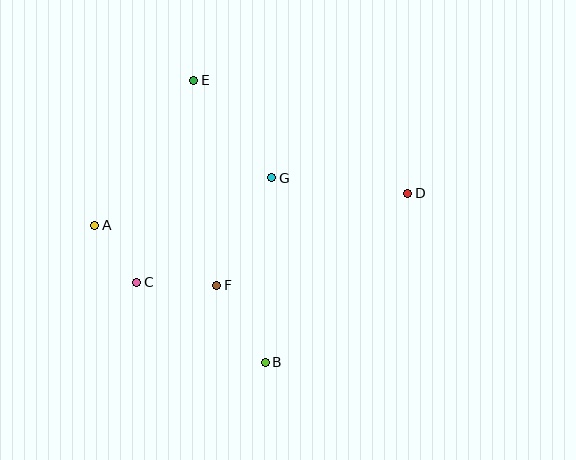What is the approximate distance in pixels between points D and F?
The distance between D and F is approximately 212 pixels.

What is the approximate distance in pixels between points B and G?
The distance between B and G is approximately 185 pixels.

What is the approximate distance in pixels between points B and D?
The distance between B and D is approximately 221 pixels.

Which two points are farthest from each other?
Points A and D are farthest from each other.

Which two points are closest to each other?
Points A and C are closest to each other.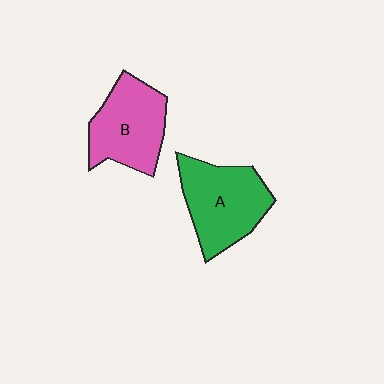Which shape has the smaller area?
Shape B (pink).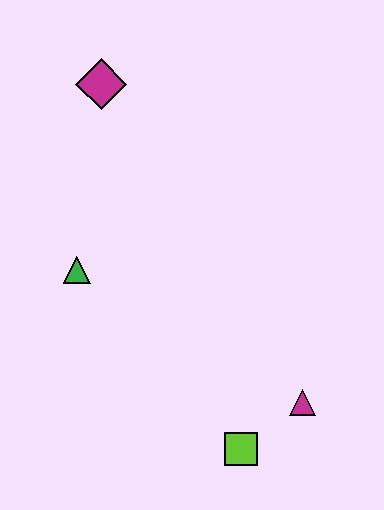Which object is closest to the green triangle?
The magenta diamond is closest to the green triangle.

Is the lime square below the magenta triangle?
Yes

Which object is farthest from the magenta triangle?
The magenta diamond is farthest from the magenta triangle.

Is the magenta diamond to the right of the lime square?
No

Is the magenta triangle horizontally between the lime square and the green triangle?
No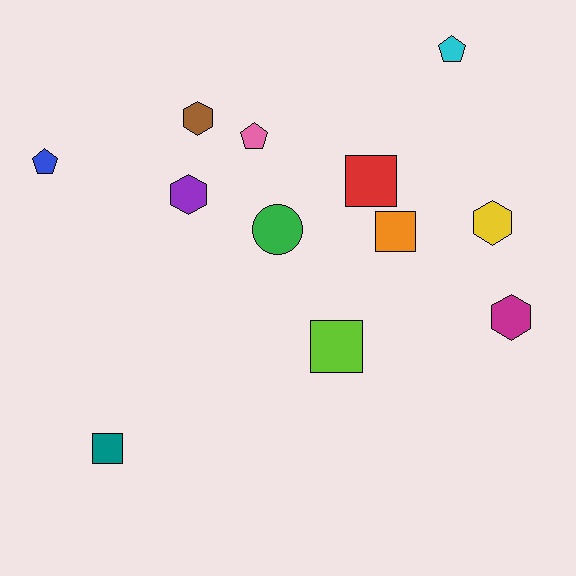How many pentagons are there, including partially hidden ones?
There are 3 pentagons.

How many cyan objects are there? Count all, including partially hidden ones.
There is 1 cyan object.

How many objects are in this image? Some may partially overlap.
There are 12 objects.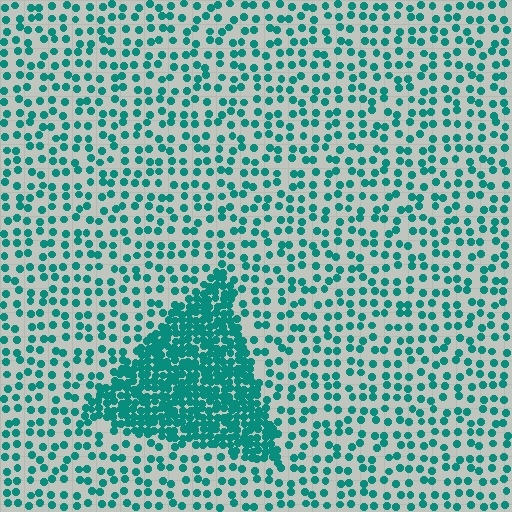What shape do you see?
I see a triangle.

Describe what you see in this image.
The image contains small teal elements arranged at two different densities. A triangle-shaped region is visible where the elements are more densely packed than the surrounding area.